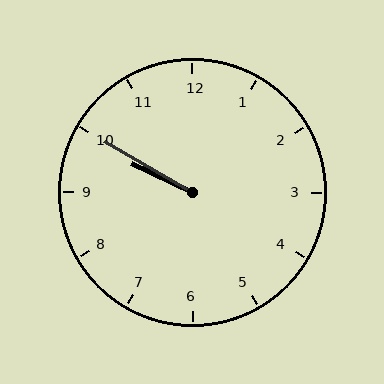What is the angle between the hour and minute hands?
Approximately 5 degrees.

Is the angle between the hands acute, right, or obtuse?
It is acute.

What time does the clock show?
9:50.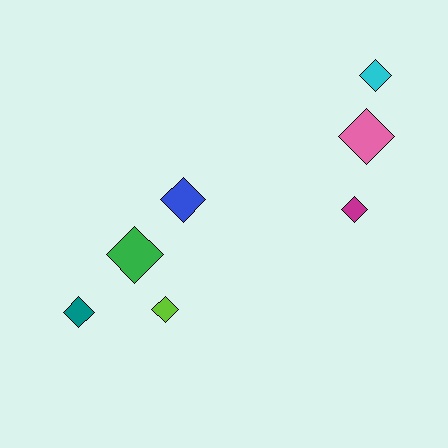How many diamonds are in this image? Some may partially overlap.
There are 7 diamonds.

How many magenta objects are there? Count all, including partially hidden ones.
There is 1 magenta object.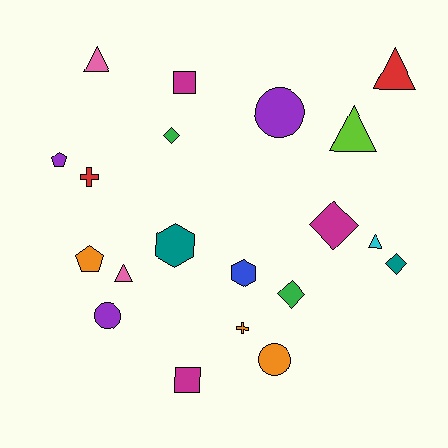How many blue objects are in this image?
There is 1 blue object.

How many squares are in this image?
There are 2 squares.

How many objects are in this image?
There are 20 objects.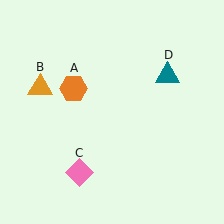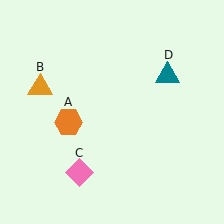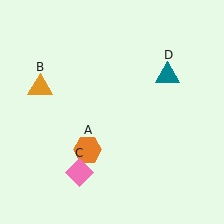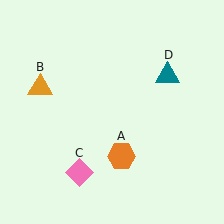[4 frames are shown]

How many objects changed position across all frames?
1 object changed position: orange hexagon (object A).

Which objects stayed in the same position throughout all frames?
Orange triangle (object B) and pink diamond (object C) and teal triangle (object D) remained stationary.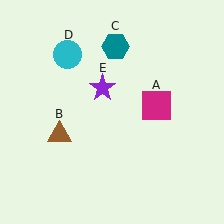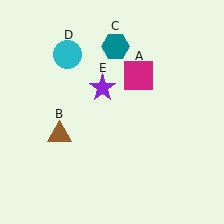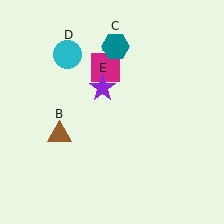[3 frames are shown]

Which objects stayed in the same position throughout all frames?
Brown triangle (object B) and teal hexagon (object C) and cyan circle (object D) and purple star (object E) remained stationary.